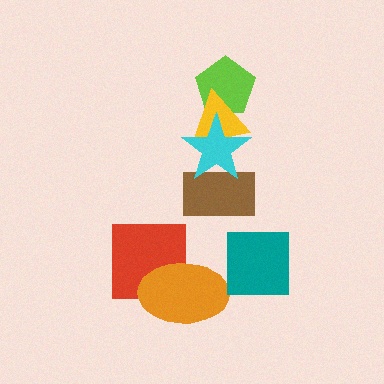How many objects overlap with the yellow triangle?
2 objects overlap with the yellow triangle.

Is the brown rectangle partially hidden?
Yes, it is partially covered by another shape.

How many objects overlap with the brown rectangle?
1 object overlaps with the brown rectangle.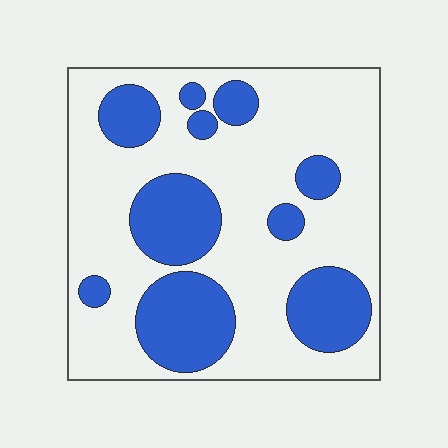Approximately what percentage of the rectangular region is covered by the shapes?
Approximately 30%.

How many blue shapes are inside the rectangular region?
10.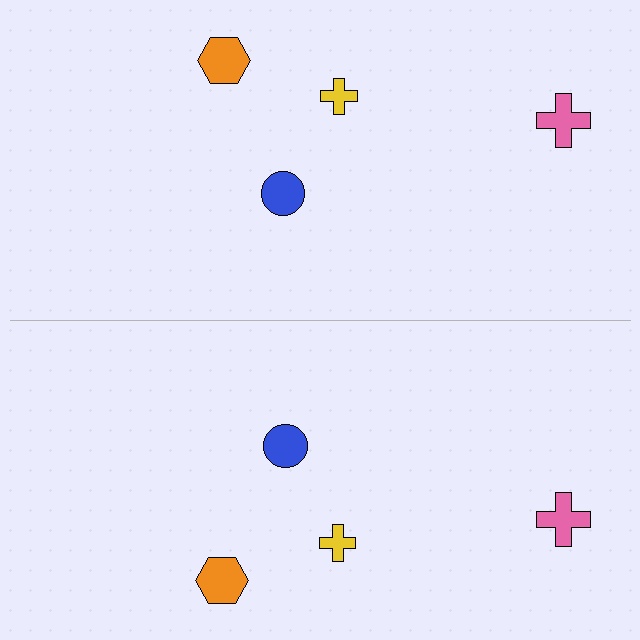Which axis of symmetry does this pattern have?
The pattern has a horizontal axis of symmetry running through the center of the image.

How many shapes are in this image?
There are 8 shapes in this image.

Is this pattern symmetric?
Yes, this pattern has bilateral (reflection) symmetry.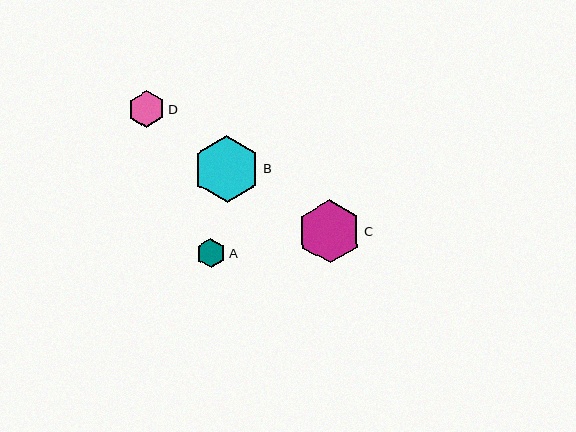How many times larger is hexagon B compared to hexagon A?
Hexagon B is approximately 2.3 times the size of hexagon A.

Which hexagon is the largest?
Hexagon B is the largest with a size of approximately 67 pixels.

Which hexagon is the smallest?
Hexagon A is the smallest with a size of approximately 29 pixels.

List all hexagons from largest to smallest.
From largest to smallest: B, C, D, A.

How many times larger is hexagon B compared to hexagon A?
Hexagon B is approximately 2.3 times the size of hexagon A.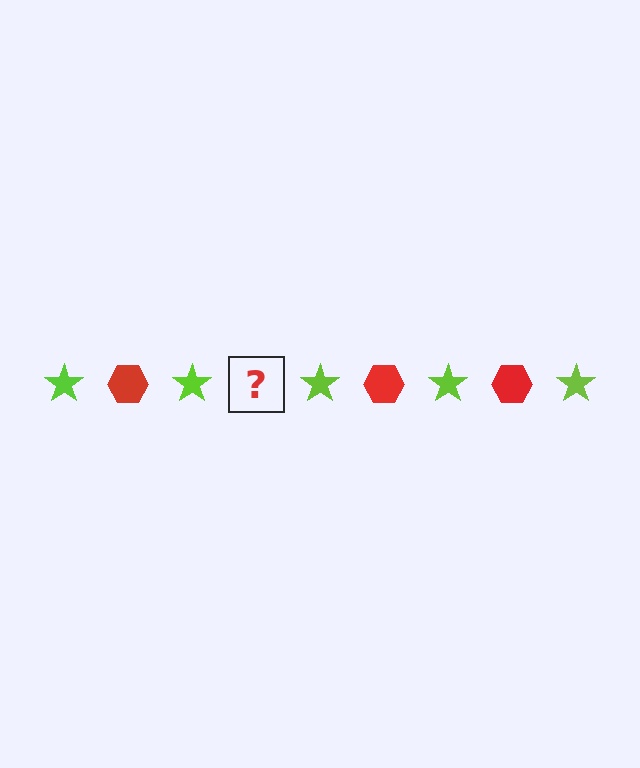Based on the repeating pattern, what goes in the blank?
The blank should be a red hexagon.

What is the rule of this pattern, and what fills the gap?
The rule is that the pattern alternates between lime star and red hexagon. The gap should be filled with a red hexagon.